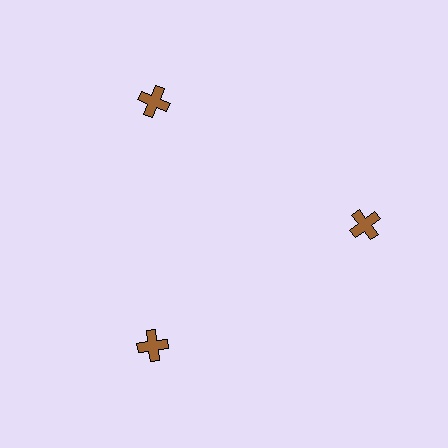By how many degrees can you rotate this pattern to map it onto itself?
The pattern maps onto itself every 120 degrees of rotation.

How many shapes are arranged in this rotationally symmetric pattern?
There are 3 shapes, arranged in 3 groups of 1.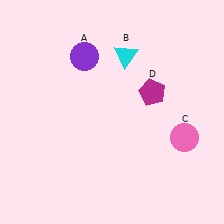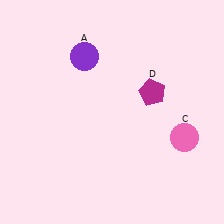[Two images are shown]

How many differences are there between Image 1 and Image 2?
There is 1 difference between the two images.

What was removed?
The cyan triangle (B) was removed in Image 2.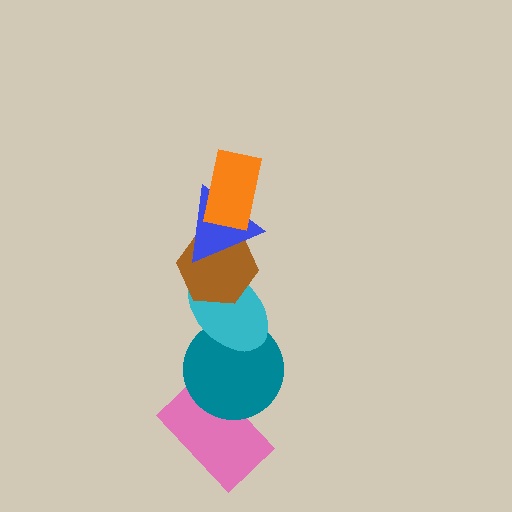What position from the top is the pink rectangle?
The pink rectangle is 6th from the top.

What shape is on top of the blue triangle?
The orange rectangle is on top of the blue triangle.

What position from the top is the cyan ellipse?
The cyan ellipse is 4th from the top.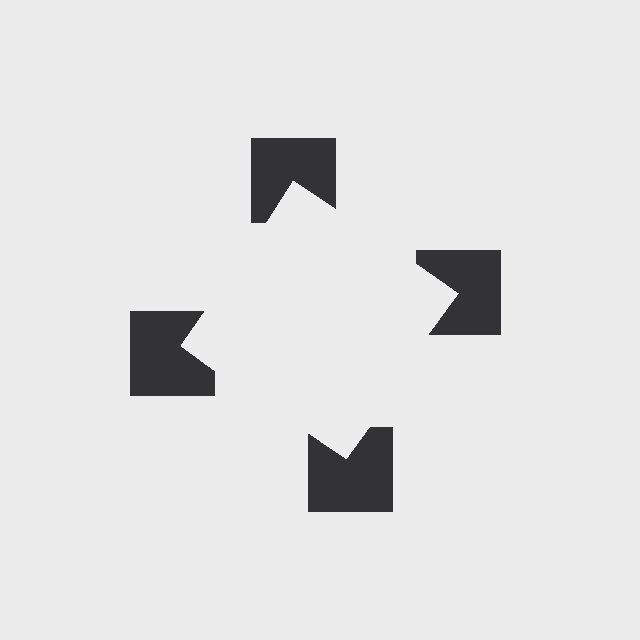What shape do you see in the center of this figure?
An illusory square — its edges are inferred from the aligned wedge cuts in the notched squares, not physically drawn.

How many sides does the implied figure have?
4 sides.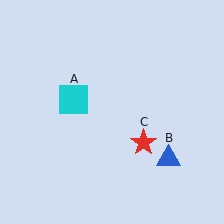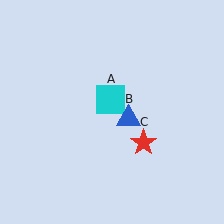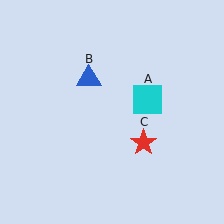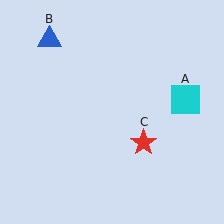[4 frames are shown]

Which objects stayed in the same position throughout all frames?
Red star (object C) remained stationary.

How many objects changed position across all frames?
2 objects changed position: cyan square (object A), blue triangle (object B).